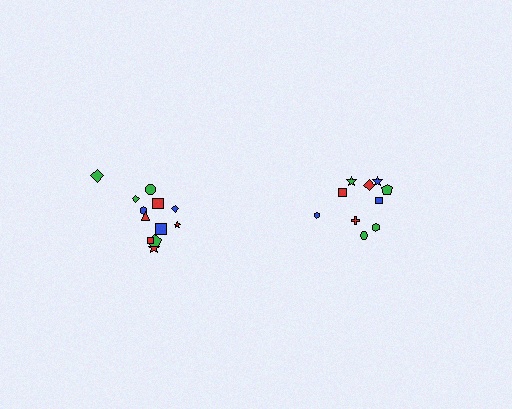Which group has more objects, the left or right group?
The left group.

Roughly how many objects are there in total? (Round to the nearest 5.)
Roughly 20 objects in total.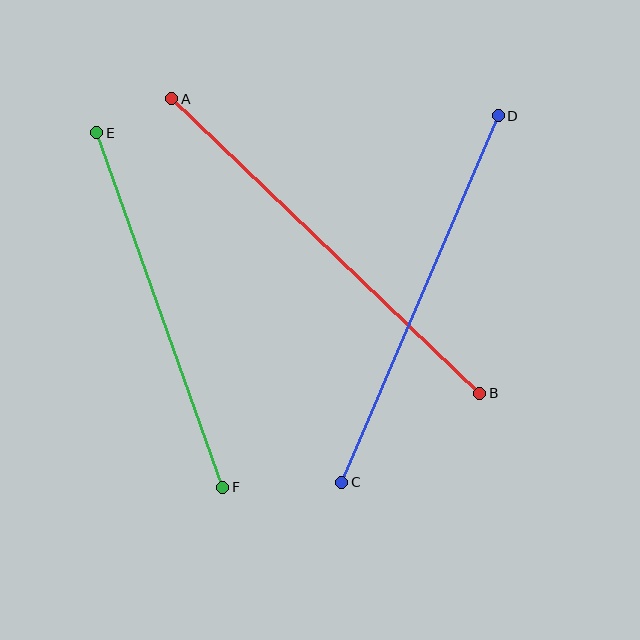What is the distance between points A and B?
The distance is approximately 426 pixels.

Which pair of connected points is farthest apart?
Points A and B are farthest apart.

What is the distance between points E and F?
The distance is approximately 376 pixels.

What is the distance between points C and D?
The distance is approximately 399 pixels.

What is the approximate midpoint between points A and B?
The midpoint is at approximately (326, 246) pixels.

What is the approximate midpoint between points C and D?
The midpoint is at approximately (420, 299) pixels.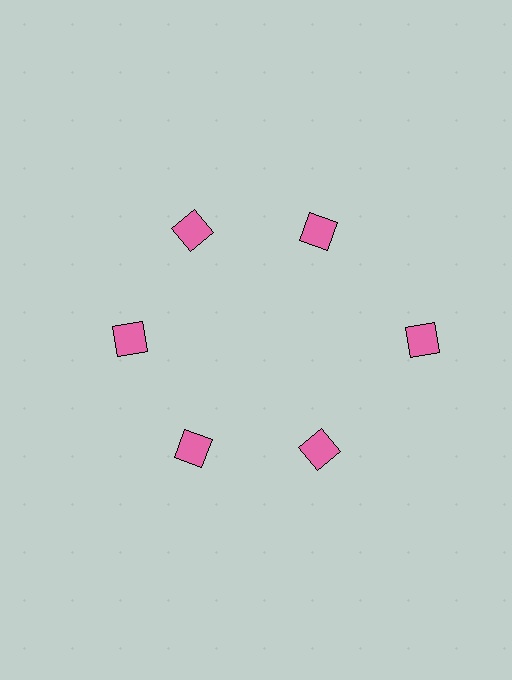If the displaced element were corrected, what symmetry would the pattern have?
It would have 6-fold rotational symmetry — the pattern would map onto itself every 60 degrees.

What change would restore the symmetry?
The symmetry would be restored by moving it inward, back onto the ring so that all 6 squares sit at equal angles and equal distance from the center.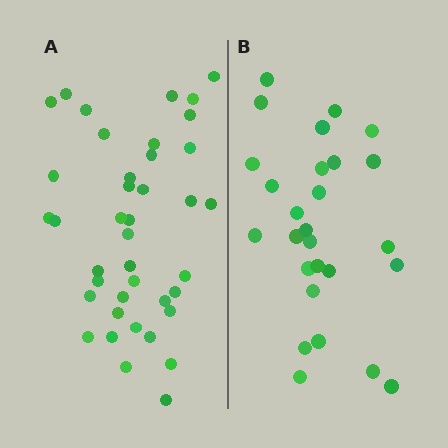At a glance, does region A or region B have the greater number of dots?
Region A (the left region) has more dots.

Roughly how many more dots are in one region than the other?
Region A has approximately 15 more dots than region B.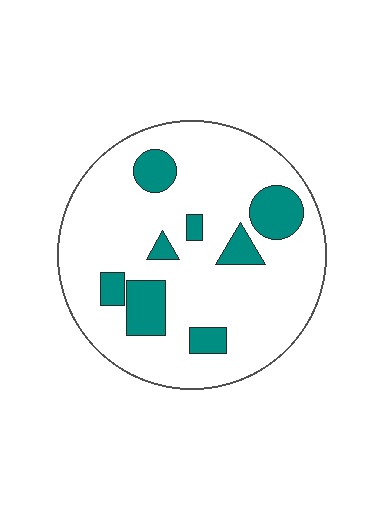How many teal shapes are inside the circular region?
8.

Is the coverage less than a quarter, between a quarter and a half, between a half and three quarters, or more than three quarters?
Less than a quarter.